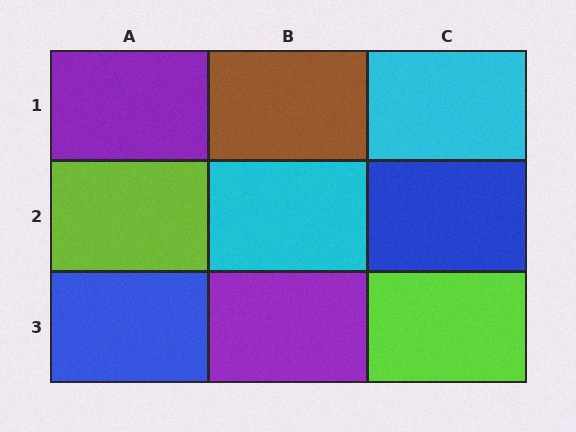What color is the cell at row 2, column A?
Lime.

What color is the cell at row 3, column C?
Lime.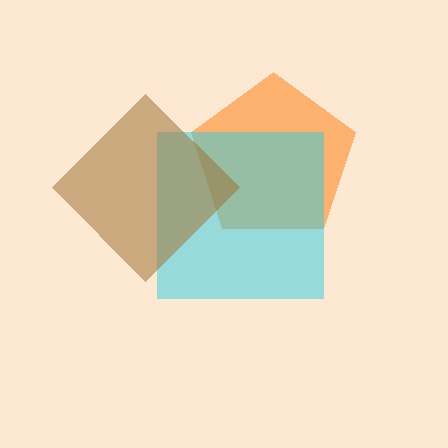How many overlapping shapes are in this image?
There are 3 overlapping shapes in the image.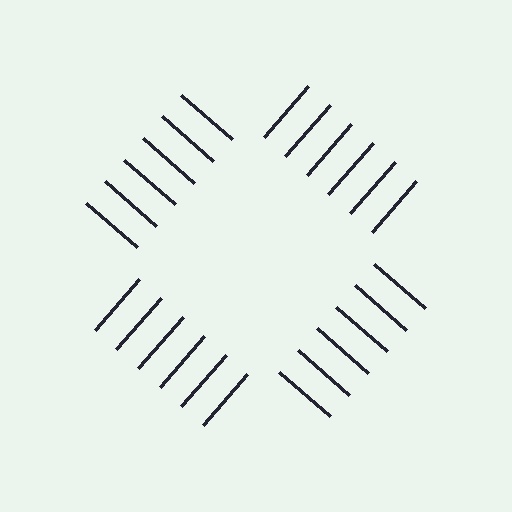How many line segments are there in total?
24 — 6 along each of the 4 edges.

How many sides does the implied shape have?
4 sides — the line-ends trace a square.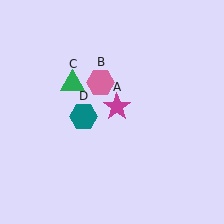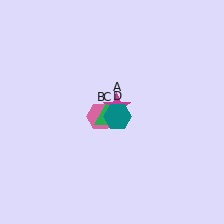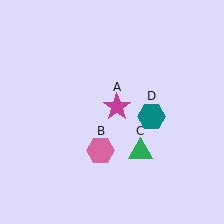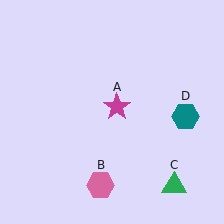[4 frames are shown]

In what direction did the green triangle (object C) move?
The green triangle (object C) moved down and to the right.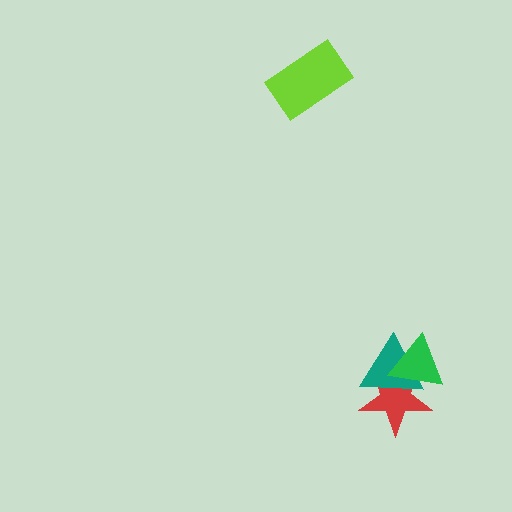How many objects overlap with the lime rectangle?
0 objects overlap with the lime rectangle.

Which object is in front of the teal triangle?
The green triangle is in front of the teal triangle.